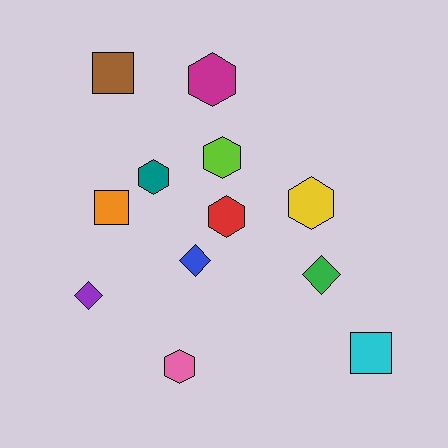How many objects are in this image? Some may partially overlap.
There are 12 objects.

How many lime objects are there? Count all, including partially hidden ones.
There is 1 lime object.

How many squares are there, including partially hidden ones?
There are 3 squares.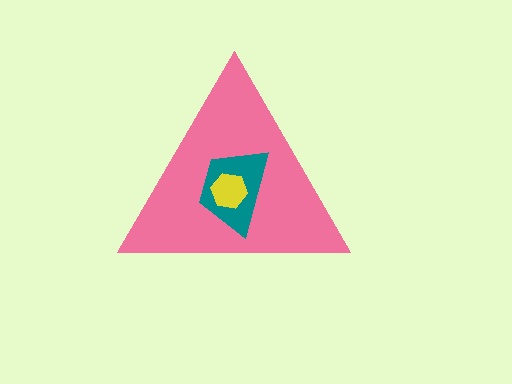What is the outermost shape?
The pink triangle.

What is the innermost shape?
The yellow hexagon.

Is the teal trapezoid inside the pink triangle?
Yes.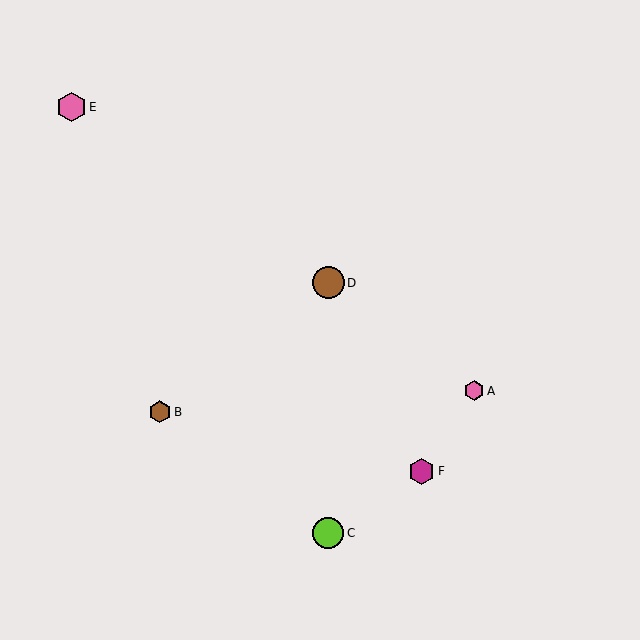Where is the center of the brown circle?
The center of the brown circle is at (328, 283).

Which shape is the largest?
The brown circle (labeled D) is the largest.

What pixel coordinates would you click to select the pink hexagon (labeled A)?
Click at (474, 391) to select the pink hexagon A.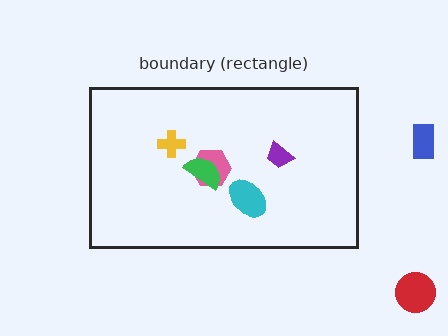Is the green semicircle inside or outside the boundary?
Inside.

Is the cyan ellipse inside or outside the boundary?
Inside.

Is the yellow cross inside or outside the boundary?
Inside.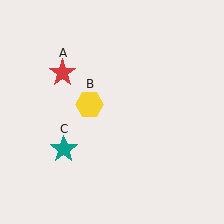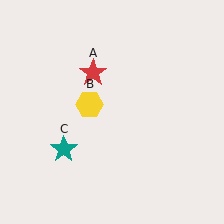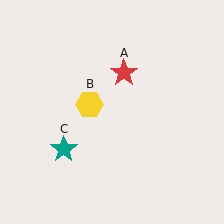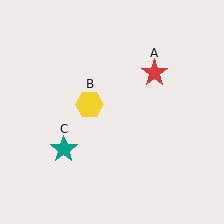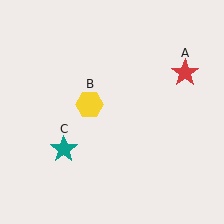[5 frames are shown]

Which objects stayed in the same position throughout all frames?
Yellow hexagon (object B) and teal star (object C) remained stationary.